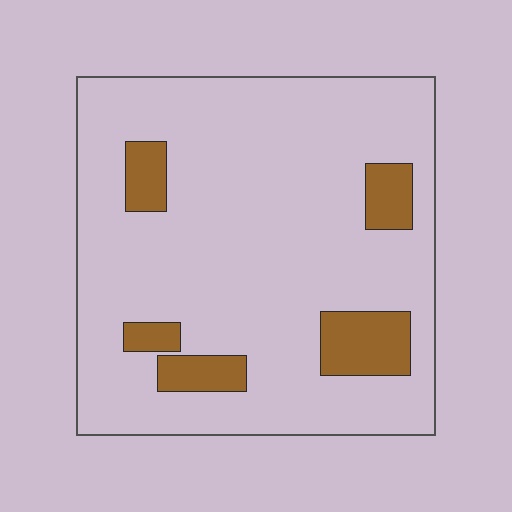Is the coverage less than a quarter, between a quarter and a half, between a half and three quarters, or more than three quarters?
Less than a quarter.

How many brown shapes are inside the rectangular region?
5.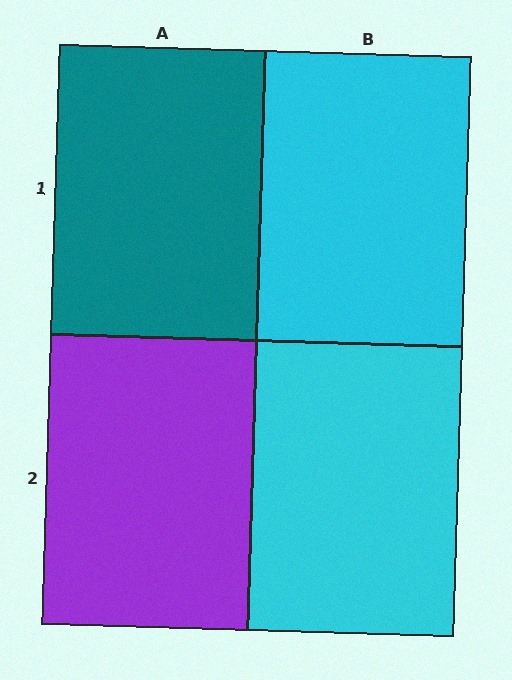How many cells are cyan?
2 cells are cyan.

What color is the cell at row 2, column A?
Purple.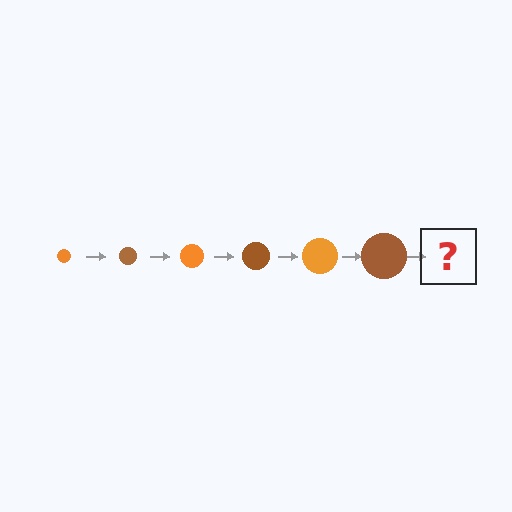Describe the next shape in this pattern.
It should be an orange circle, larger than the previous one.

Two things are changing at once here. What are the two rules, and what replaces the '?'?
The two rules are that the circle grows larger each step and the color cycles through orange and brown. The '?' should be an orange circle, larger than the previous one.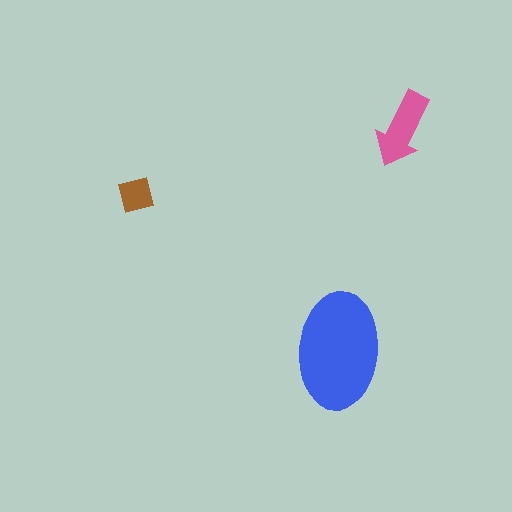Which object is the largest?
The blue ellipse.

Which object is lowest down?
The blue ellipse is bottommost.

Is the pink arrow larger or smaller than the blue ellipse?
Smaller.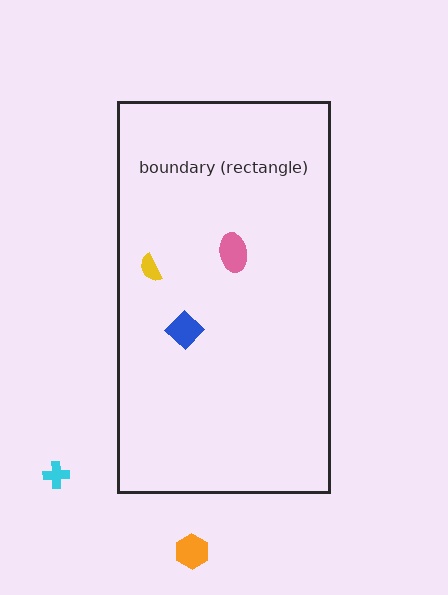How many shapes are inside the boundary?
3 inside, 2 outside.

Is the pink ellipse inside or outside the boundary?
Inside.